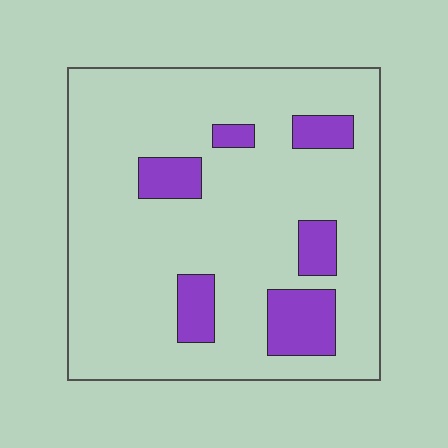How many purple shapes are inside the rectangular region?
6.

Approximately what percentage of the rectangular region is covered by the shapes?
Approximately 15%.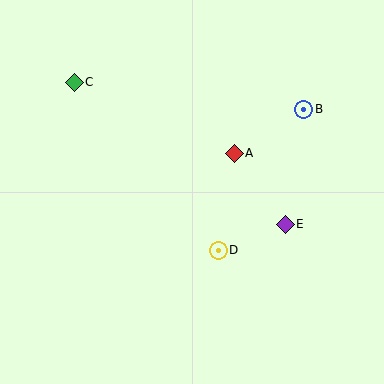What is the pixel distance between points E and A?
The distance between E and A is 87 pixels.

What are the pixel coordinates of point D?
Point D is at (218, 250).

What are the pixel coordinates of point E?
Point E is at (285, 224).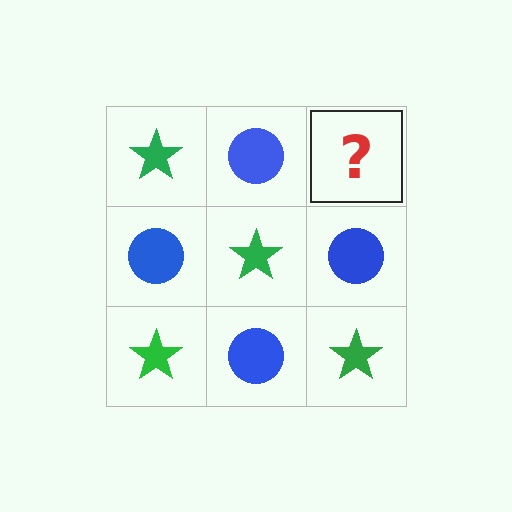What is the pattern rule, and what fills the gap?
The rule is that it alternates green star and blue circle in a checkerboard pattern. The gap should be filled with a green star.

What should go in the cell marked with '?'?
The missing cell should contain a green star.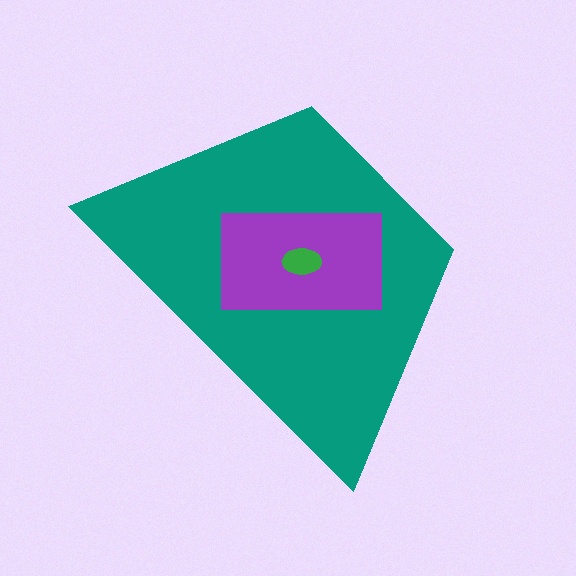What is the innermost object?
The green ellipse.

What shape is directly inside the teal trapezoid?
The purple rectangle.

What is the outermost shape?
The teal trapezoid.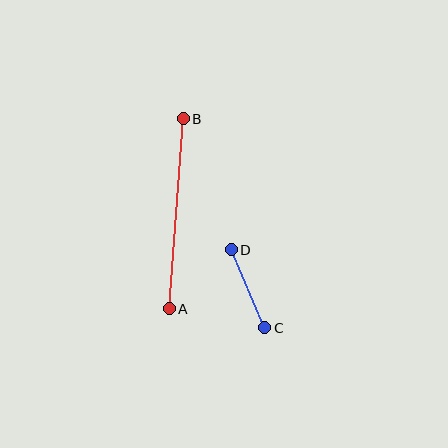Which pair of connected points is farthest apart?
Points A and B are farthest apart.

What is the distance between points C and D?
The distance is approximately 85 pixels.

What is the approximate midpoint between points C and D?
The midpoint is at approximately (248, 289) pixels.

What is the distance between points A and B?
The distance is approximately 191 pixels.